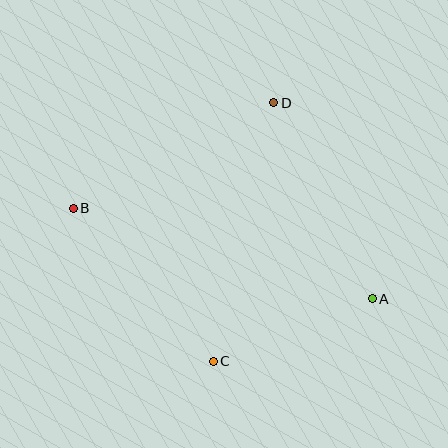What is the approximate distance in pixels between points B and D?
The distance between B and D is approximately 226 pixels.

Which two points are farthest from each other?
Points A and B are farthest from each other.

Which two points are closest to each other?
Points A and C are closest to each other.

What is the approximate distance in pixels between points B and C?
The distance between B and C is approximately 207 pixels.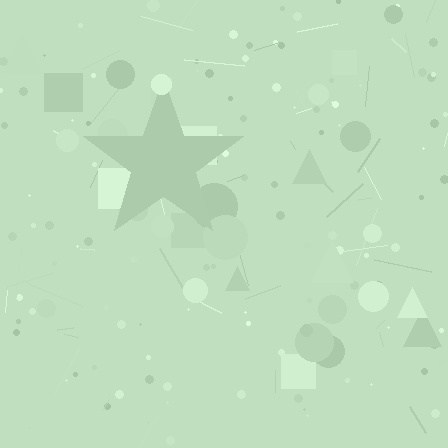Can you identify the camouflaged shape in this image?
The camouflaged shape is a star.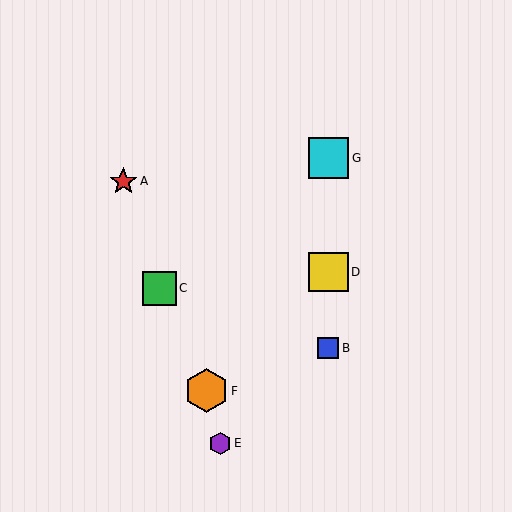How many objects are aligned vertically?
3 objects (B, D, G) are aligned vertically.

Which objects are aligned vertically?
Objects B, D, G are aligned vertically.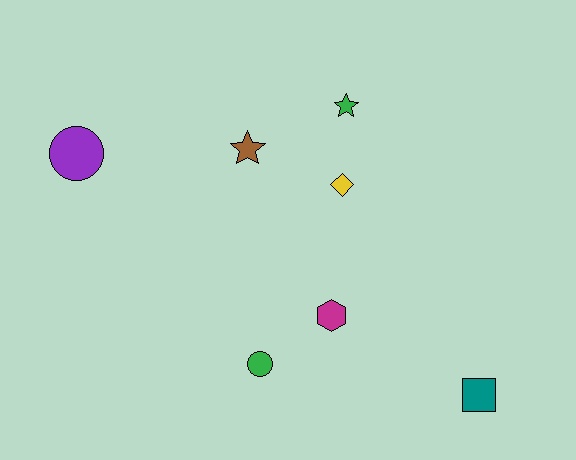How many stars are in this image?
There are 2 stars.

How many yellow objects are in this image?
There is 1 yellow object.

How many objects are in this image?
There are 7 objects.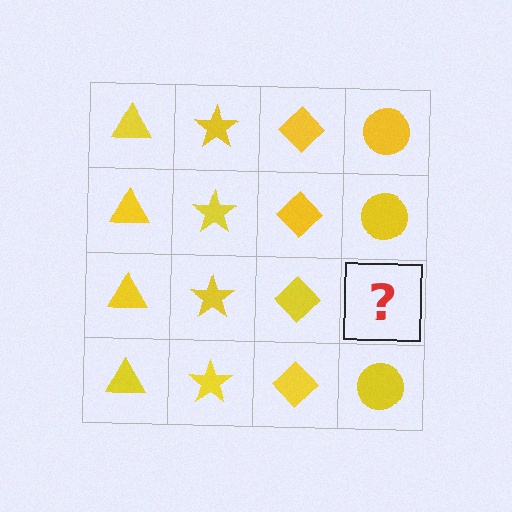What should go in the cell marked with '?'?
The missing cell should contain a yellow circle.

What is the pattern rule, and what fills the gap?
The rule is that each column has a consistent shape. The gap should be filled with a yellow circle.